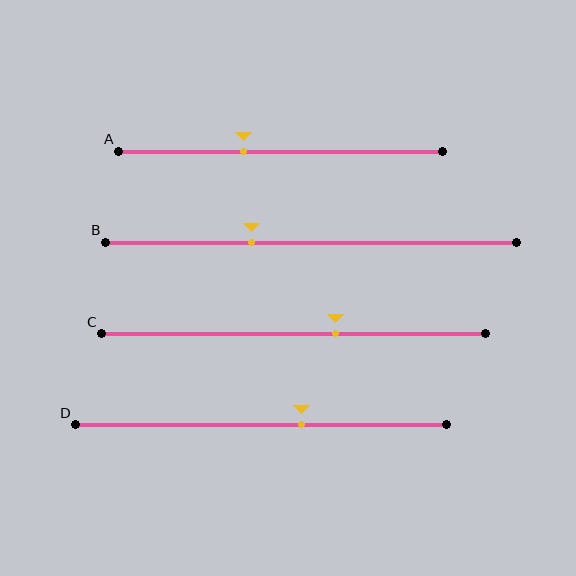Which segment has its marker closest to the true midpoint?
Segment D has its marker closest to the true midpoint.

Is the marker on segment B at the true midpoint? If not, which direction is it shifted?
No, the marker on segment B is shifted to the left by about 14% of the segment length.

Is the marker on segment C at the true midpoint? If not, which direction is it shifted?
No, the marker on segment C is shifted to the right by about 11% of the segment length.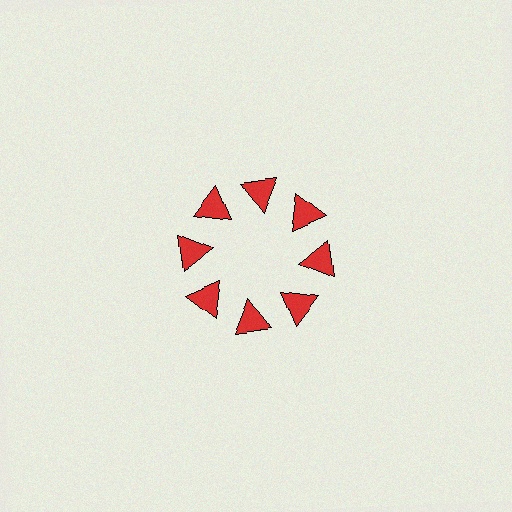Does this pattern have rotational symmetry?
Yes, this pattern has 8-fold rotational symmetry. It looks the same after rotating 45 degrees around the center.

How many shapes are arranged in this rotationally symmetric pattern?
There are 8 shapes, arranged in 8 groups of 1.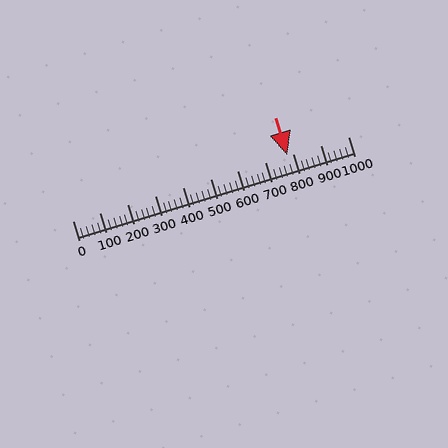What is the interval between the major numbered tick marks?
The major tick marks are spaced 100 units apart.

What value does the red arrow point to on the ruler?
The red arrow points to approximately 780.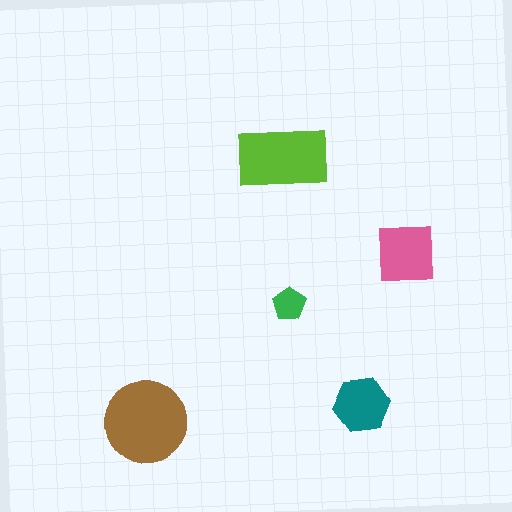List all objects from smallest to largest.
The green pentagon, the teal hexagon, the pink square, the lime rectangle, the brown circle.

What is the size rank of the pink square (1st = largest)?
3rd.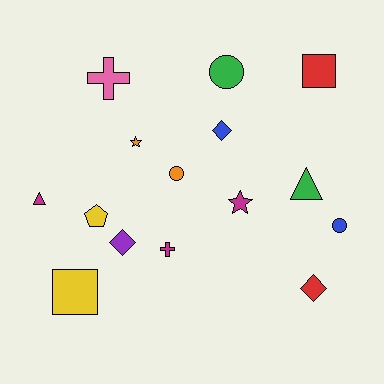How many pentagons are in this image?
There is 1 pentagon.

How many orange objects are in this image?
There are 2 orange objects.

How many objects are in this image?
There are 15 objects.